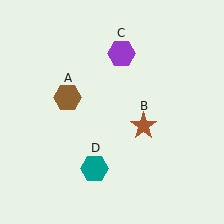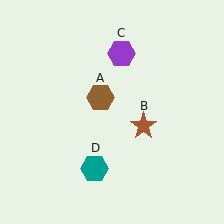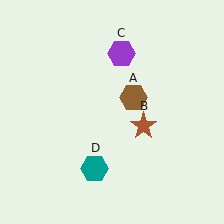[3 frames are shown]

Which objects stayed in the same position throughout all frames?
Brown star (object B) and purple hexagon (object C) and teal hexagon (object D) remained stationary.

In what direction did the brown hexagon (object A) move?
The brown hexagon (object A) moved right.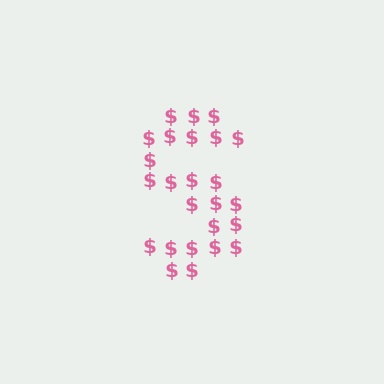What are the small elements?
The small elements are dollar signs.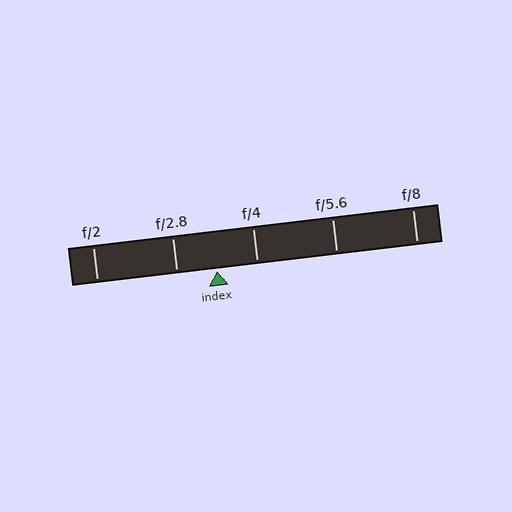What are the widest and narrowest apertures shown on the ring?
The widest aperture shown is f/2 and the narrowest is f/8.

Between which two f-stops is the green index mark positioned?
The index mark is between f/2.8 and f/4.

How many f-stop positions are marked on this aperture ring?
There are 5 f-stop positions marked.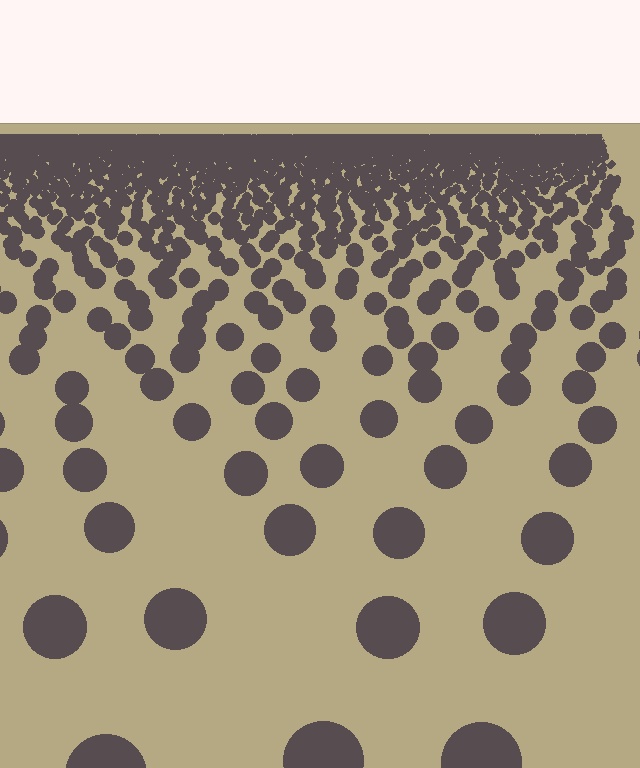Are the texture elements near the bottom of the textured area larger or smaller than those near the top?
Larger. Near the bottom, elements are closer to the viewer and appear at a bigger on-screen size.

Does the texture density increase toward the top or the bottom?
Density increases toward the top.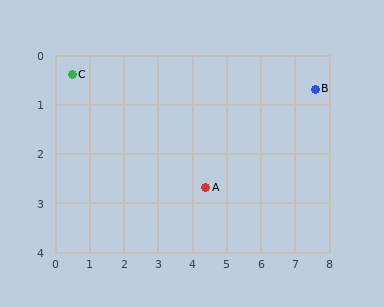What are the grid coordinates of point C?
Point C is at approximately (0.5, 0.4).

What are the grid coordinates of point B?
Point B is at approximately (7.6, 0.7).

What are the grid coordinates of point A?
Point A is at approximately (4.4, 2.7).